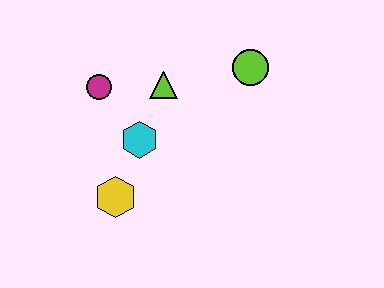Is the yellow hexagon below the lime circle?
Yes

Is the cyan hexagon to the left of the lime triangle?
Yes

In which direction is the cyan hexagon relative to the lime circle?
The cyan hexagon is to the left of the lime circle.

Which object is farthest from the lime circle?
The yellow hexagon is farthest from the lime circle.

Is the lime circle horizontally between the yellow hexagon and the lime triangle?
No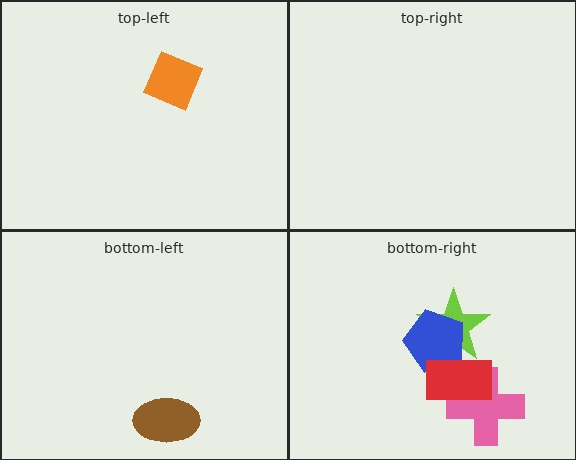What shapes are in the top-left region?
The orange diamond.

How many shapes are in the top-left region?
1.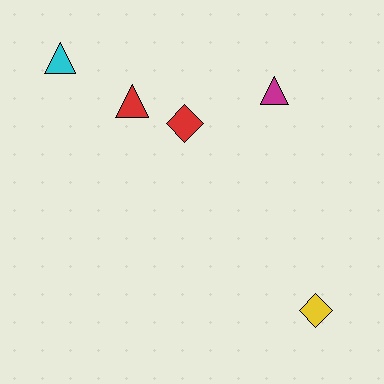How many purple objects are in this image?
There are no purple objects.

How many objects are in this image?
There are 5 objects.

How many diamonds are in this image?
There are 2 diamonds.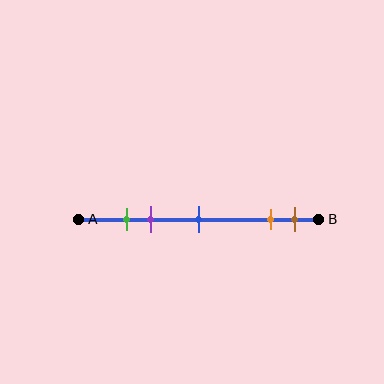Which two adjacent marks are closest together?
The green and purple marks are the closest adjacent pair.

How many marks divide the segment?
There are 5 marks dividing the segment.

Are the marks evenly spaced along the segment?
No, the marks are not evenly spaced.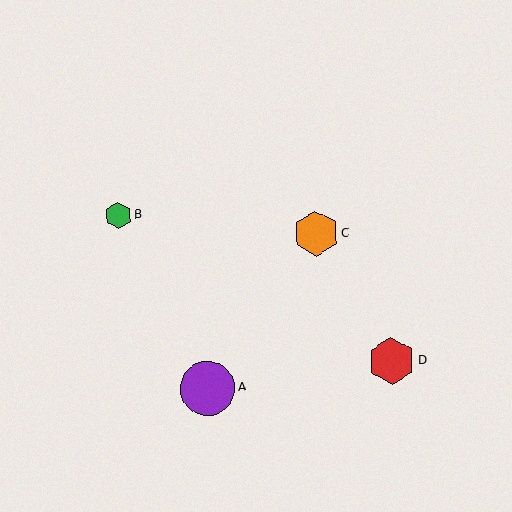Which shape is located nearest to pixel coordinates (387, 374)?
The red hexagon (labeled D) at (392, 361) is nearest to that location.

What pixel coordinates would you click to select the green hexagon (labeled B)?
Click at (118, 215) to select the green hexagon B.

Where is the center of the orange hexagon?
The center of the orange hexagon is at (316, 233).